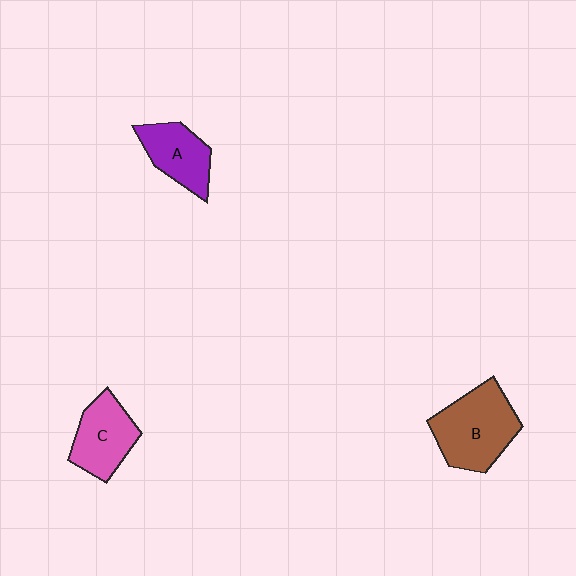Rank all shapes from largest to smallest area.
From largest to smallest: B (brown), C (pink), A (purple).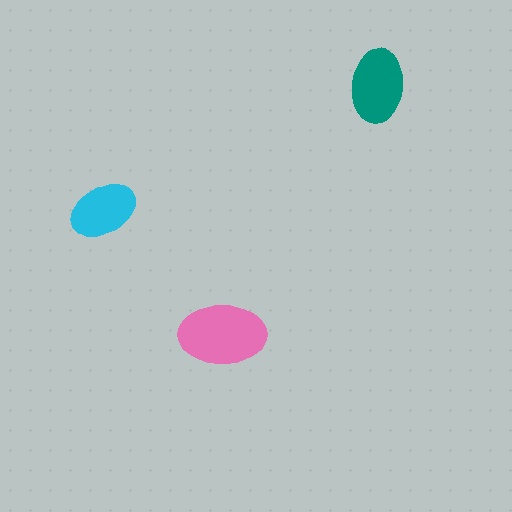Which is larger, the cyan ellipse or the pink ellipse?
The pink one.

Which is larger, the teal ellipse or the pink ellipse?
The pink one.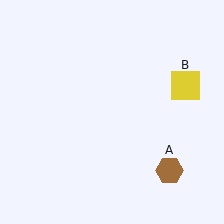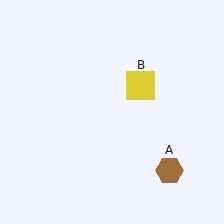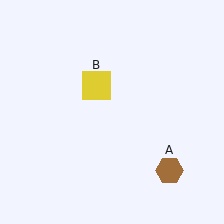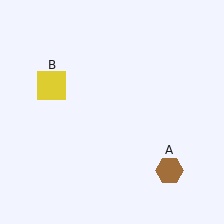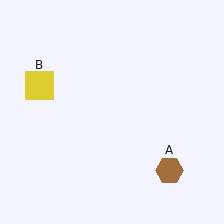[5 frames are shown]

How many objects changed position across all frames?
1 object changed position: yellow square (object B).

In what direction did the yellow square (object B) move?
The yellow square (object B) moved left.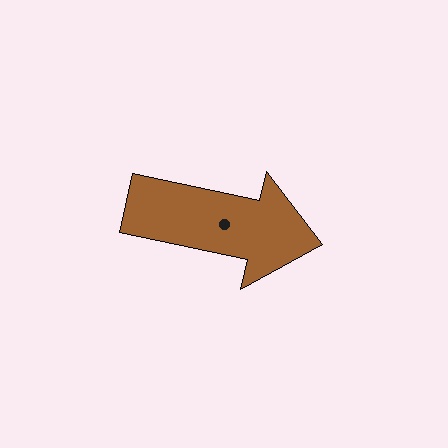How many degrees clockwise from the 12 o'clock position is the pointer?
Approximately 102 degrees.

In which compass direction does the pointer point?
East.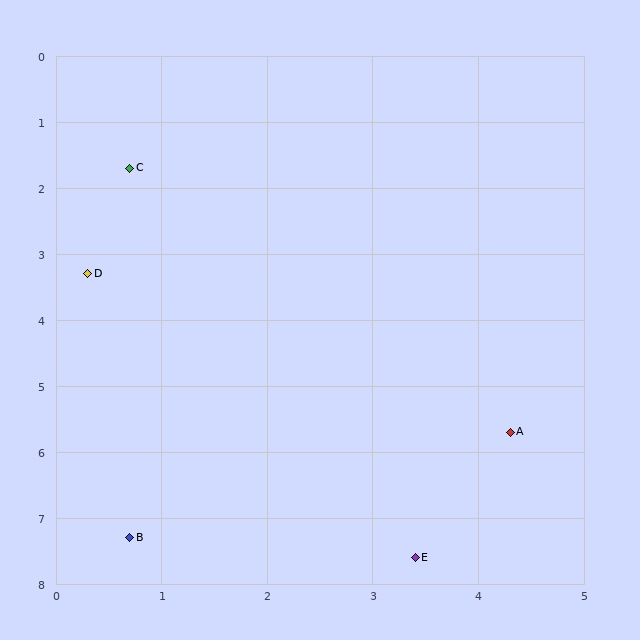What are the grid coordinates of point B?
Point B is at approximately (0.7, 7.3).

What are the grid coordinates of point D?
Point D is at approximately (0.3, 3.3).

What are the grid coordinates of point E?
Point E is at approximately (3.4, 7.6).